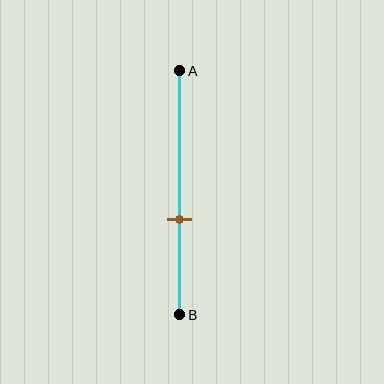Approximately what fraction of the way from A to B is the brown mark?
The brown mark is approximately 60% of the way from A to B.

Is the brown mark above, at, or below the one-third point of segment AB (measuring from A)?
The brown mark is below the one-third point of segment AB.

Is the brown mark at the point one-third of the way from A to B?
No, the mark is at about 60% from A, not at the 33% one-third point.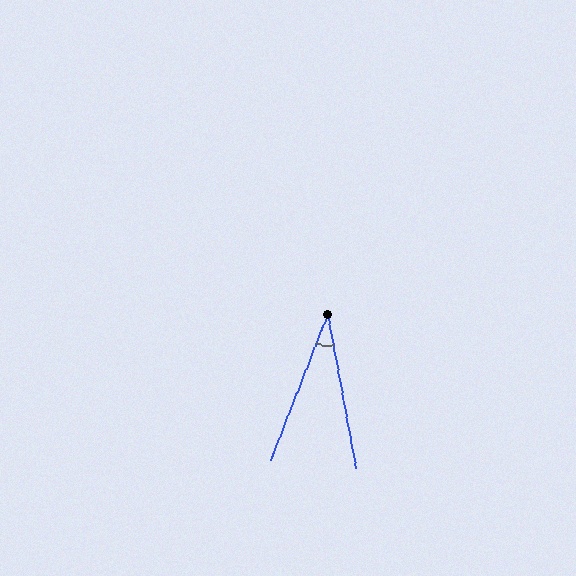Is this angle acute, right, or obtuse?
It is acute.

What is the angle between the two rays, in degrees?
Approximately 32 degrees.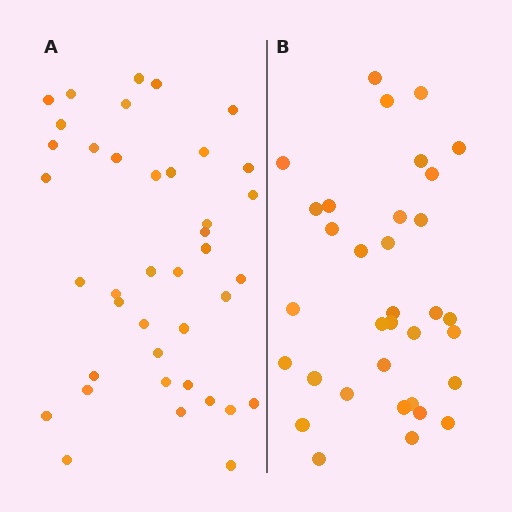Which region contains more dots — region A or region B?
Region A (the left region) has more dots.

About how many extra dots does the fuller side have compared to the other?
Region A has about 6 more dots than region B.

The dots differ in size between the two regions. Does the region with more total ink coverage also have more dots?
No. Region B has more total ink coverage because its dots are larger, but region A actually contains more individual dots. Total area can be misleading — the number of items is what matters here.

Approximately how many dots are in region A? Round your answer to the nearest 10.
About 40 dots.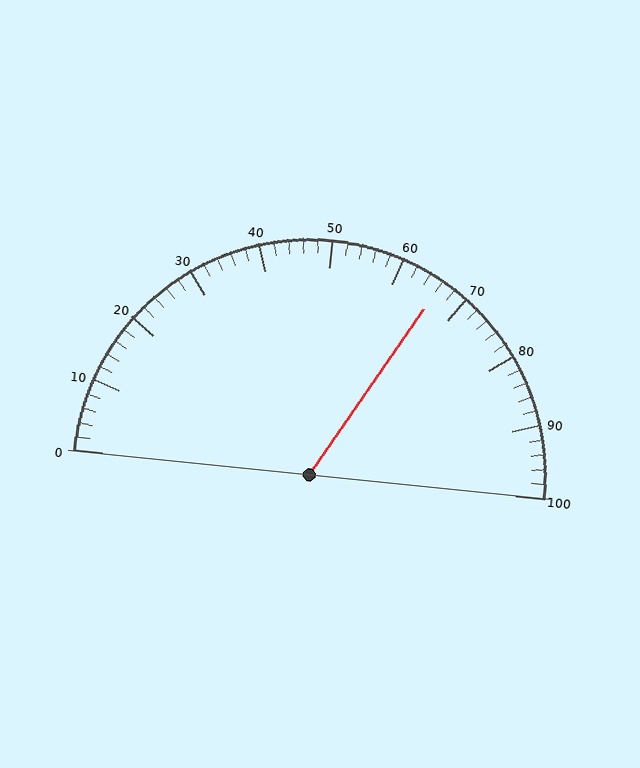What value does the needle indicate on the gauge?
The needle indicates approximately 66.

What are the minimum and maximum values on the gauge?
The gauge ranges from 0 to 100.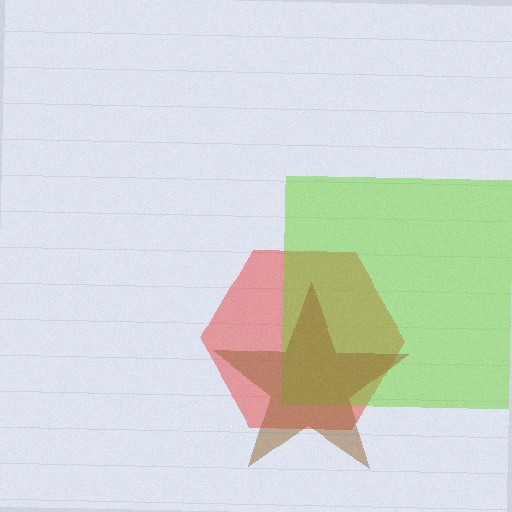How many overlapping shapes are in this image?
There are 3 overlapping shapes in the image.